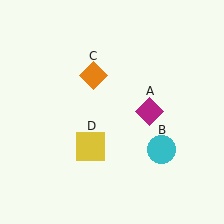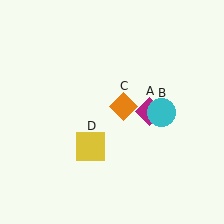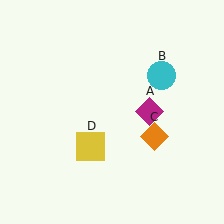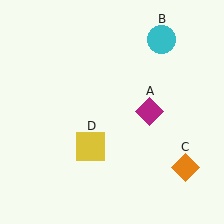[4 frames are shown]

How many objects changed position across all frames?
2 objects changed position: cyan circle (object B), orange diamond (object C).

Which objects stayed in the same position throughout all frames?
Magenta diamond (object A) and yellow square (object D) remained stationary.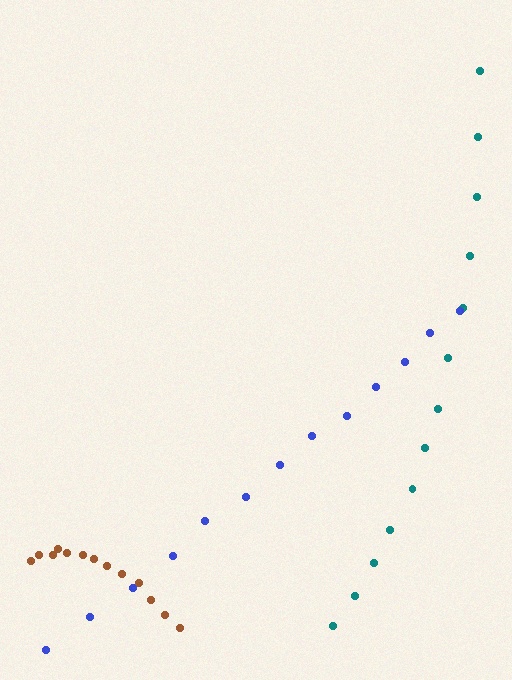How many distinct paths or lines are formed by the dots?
There are 3 distinct paths.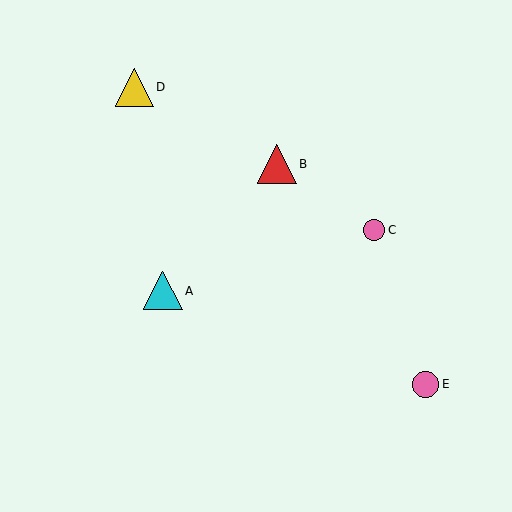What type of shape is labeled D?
Shape D is a yellow triangle.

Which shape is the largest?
The red triangle (labeled B) is the largest.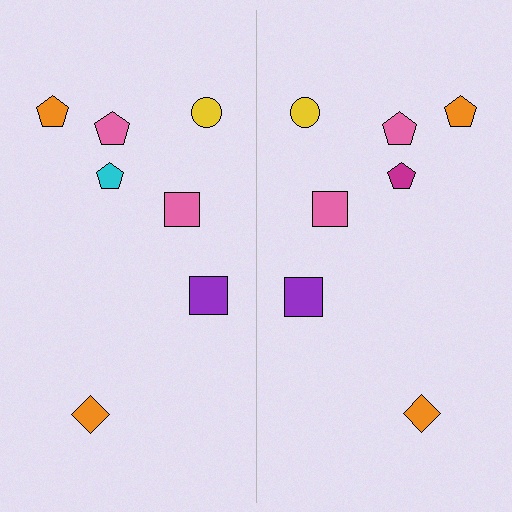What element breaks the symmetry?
The magenta pentagon on the right side breaks the symmetry — its mirror counterpart is cyan.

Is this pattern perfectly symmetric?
No, the pattern is not perfectly symmetric. The magenta pentagon on the right side breaks the symmetry — its mirror counterpart is cyan.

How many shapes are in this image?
There are 14 shapes in this image.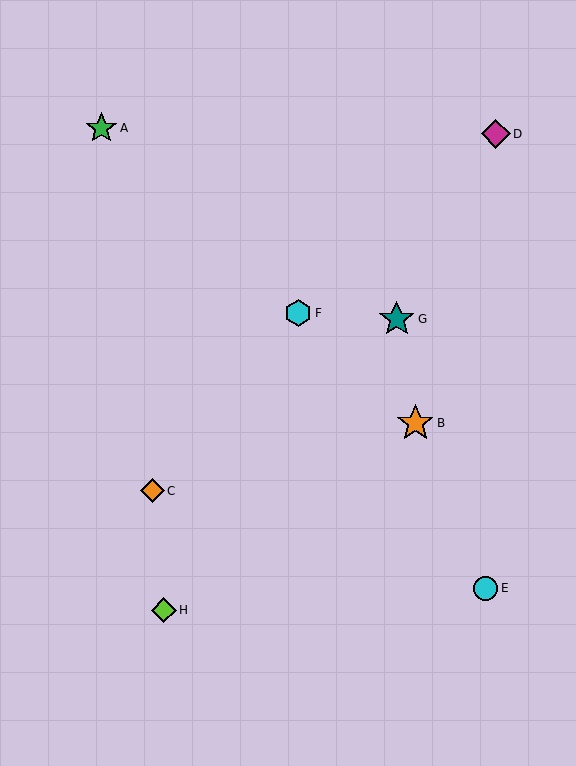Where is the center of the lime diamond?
The center of the lime diamond is at (164, 610).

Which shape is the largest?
The orange star (labeled B) is the largest.